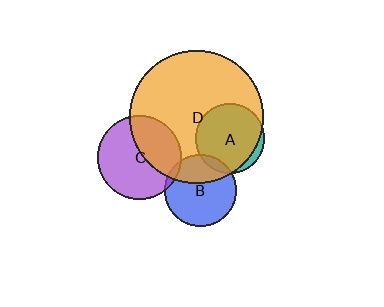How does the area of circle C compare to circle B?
Approximately 1.4 times.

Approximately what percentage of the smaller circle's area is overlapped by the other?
Approximately 90%.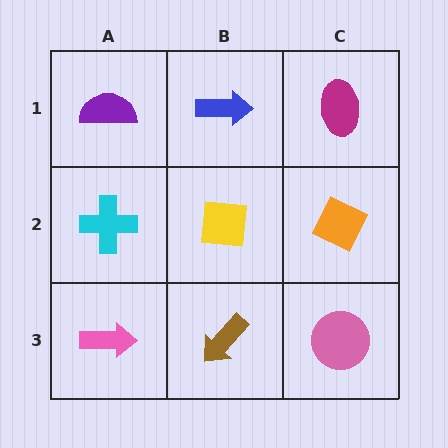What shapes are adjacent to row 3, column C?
An orange diamond (row 2, column C), a brown arrow (row 3, column B).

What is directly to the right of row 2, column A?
A yellow square.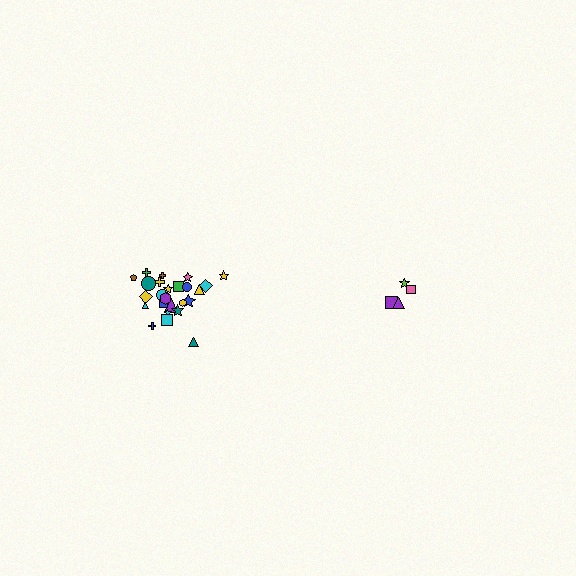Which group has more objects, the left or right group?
The left group.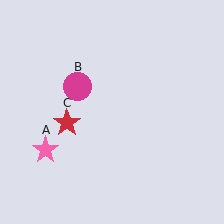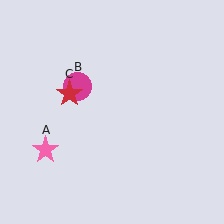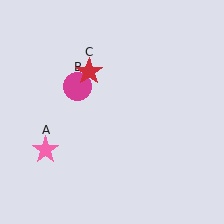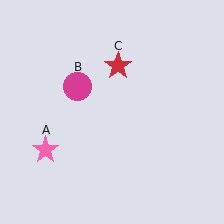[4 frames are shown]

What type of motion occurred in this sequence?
The red star (object C) rotated clockwise around the center of the scene.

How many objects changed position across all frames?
1 object changed position: red star (object C).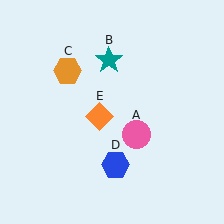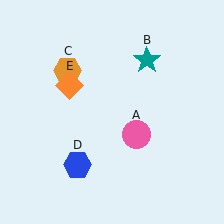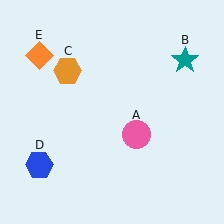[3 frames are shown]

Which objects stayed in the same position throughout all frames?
Pink circle (object A) and orange hexagon (object C) remained stationary.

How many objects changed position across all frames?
3 objects changed position: teal star (object B), blue hexagon (object D), orange diamond (object E).